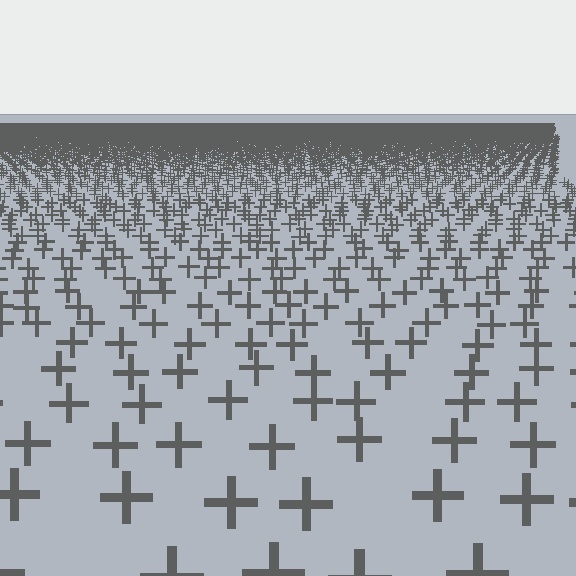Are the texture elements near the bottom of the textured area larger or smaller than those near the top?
Larger. Near the bottom, elements are closer to the viewer and appear at a bigger on-screen size.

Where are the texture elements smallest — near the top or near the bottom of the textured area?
Near the top.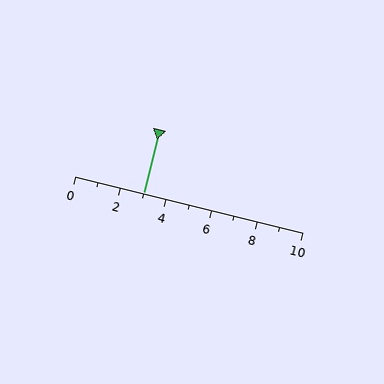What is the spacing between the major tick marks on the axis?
The major ticks are spaced 2 apart.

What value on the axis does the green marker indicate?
The marker indicates approximately 3.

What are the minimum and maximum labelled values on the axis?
The axis runs from 0 to 10.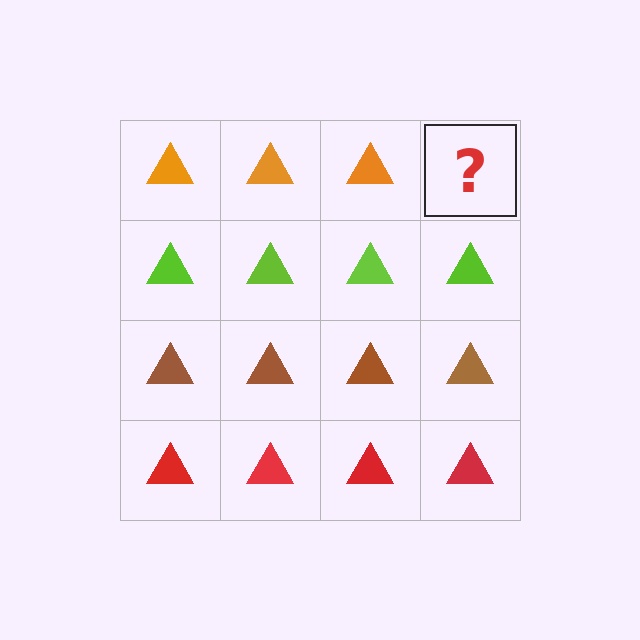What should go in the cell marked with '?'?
The missing cell should contain an orange triangle.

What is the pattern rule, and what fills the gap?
The rule is that each row has a consistent color. The gap should be filled with an orange triangle.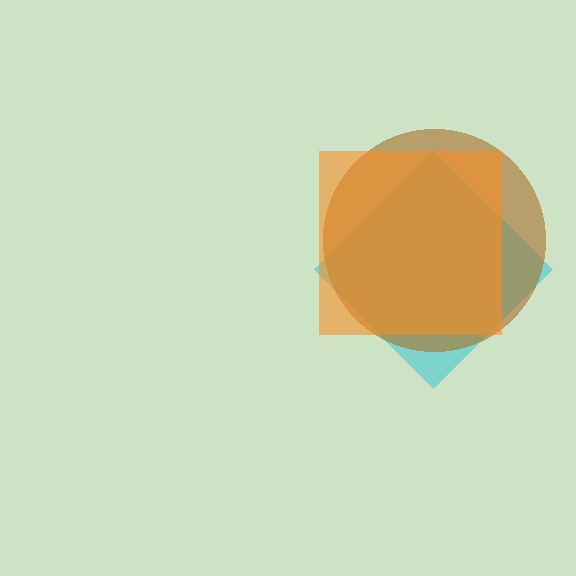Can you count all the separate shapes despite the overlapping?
Yes, there are 3 separate shapes.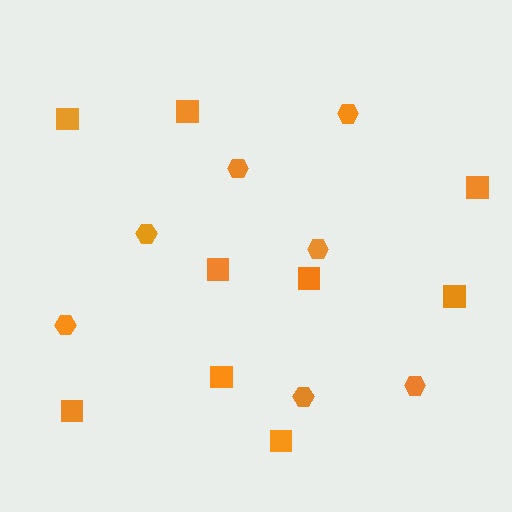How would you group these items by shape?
There are 2 groups: one group of hexagons (7) and one group of squares (9).